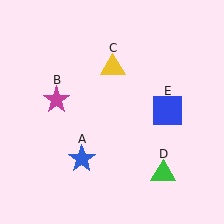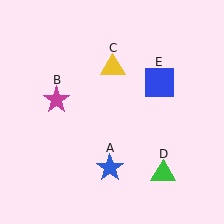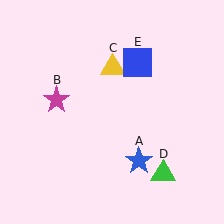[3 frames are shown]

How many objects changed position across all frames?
2 objects changed position: blue star (object A), blue square (object E).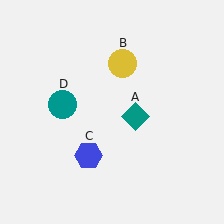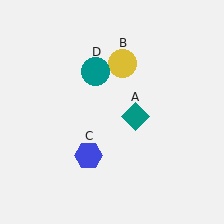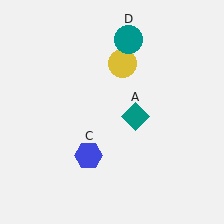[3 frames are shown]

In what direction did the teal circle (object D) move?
The teal circle (object D) moved up and to the right.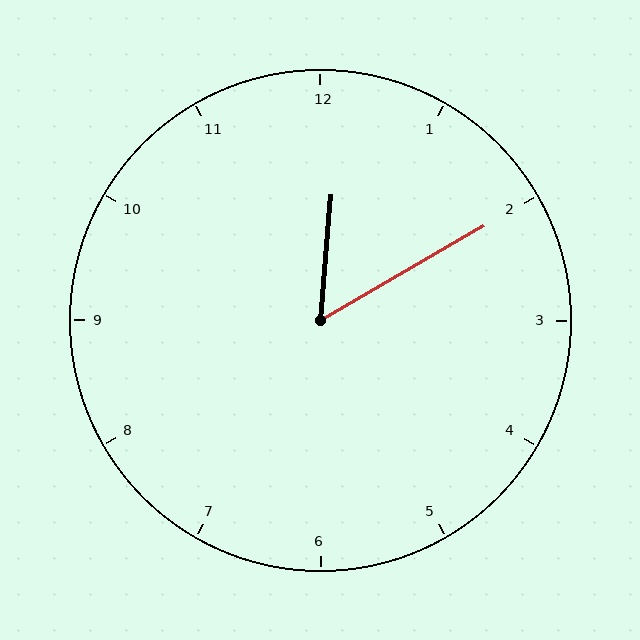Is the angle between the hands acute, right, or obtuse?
It is acute.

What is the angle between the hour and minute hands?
Approximately 55 degrees.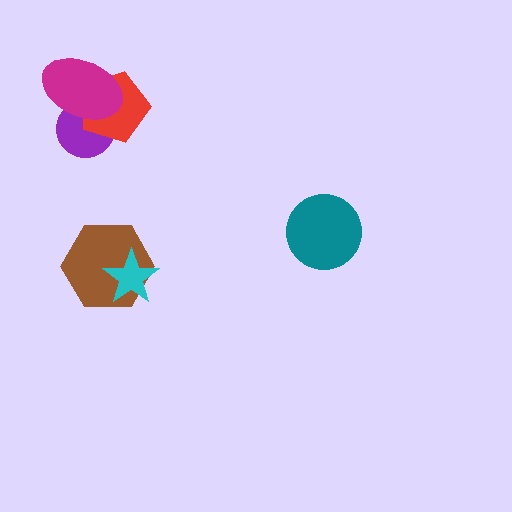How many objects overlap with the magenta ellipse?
2 objects overlap with the magenta ellipse.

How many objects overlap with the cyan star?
1 object overlaps with the cyan star.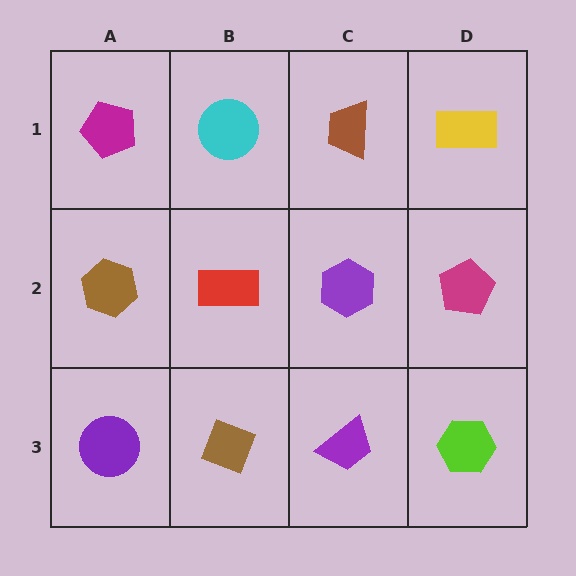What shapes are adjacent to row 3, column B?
A red rectangle (row 2, column B), a purple circle (row 3, column A), a purple trapezoid (row 3, column C).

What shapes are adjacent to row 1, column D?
A magenta pentagon (row 2, column D), a brown trapezoid (row 1, column C).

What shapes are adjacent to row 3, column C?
A purple hexagon (row 2, column C), a brown diamond (row 3, column B), a lime hexagon (row 3, column D).